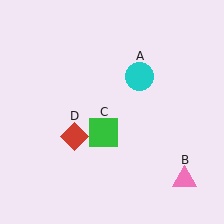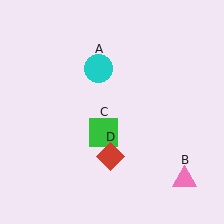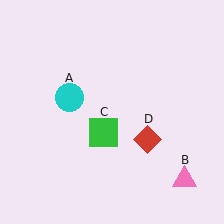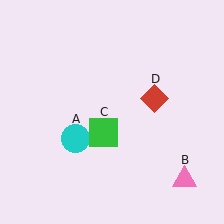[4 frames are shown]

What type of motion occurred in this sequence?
The cyan circle (object A), red diamond (object D) rotated counterclockwise around the center of the scene.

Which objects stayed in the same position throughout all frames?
Pink triangle (object B) and green square (object C) remained stationary.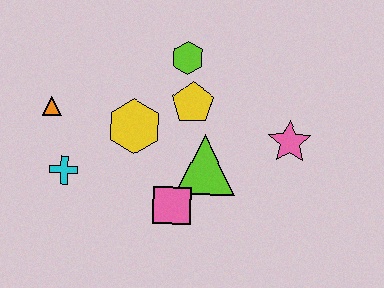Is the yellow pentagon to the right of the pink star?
No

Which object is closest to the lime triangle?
The pink square is closest to the lime triangle.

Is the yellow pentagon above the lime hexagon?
No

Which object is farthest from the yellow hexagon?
The pink star is farthest from the yellow hexagon.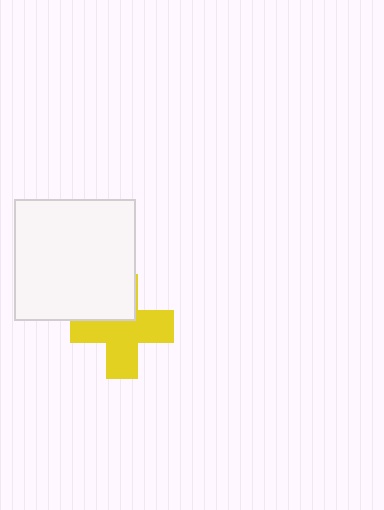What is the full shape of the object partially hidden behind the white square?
The partially hidden object is a yellow cross.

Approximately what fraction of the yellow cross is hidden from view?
Roughly 32% of the yellow cross is hidden behind the white square.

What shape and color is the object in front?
The object in front is a white square.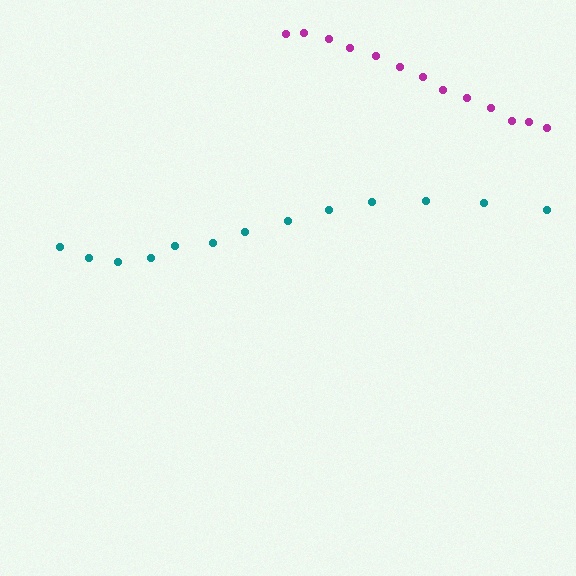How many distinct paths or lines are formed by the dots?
There are 2 distinct paths.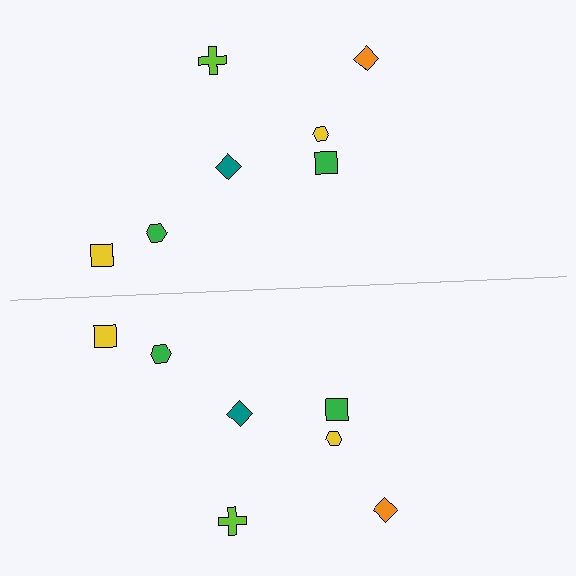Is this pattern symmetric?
Yes, this pattern has bilateral (reflection) symmetry.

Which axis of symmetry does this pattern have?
The pattern has a horizontal axis of symmetry running through the center of the image.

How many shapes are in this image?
There are 14 shapes in this image.